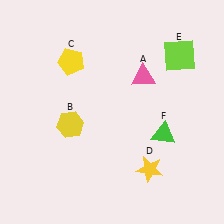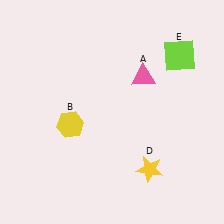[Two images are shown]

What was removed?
The green triangle (F), the yellow pentagon (C) were removed in Image 2.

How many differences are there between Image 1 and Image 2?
There are 2 differences between the two images.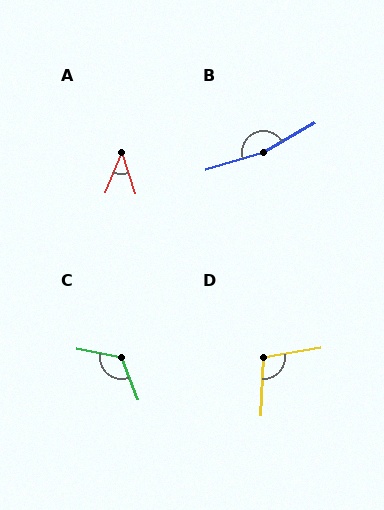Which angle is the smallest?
A, at approximately 41 degrees.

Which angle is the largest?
B, at approximately 166 degrees.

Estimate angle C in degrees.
Approximately 122 degrees.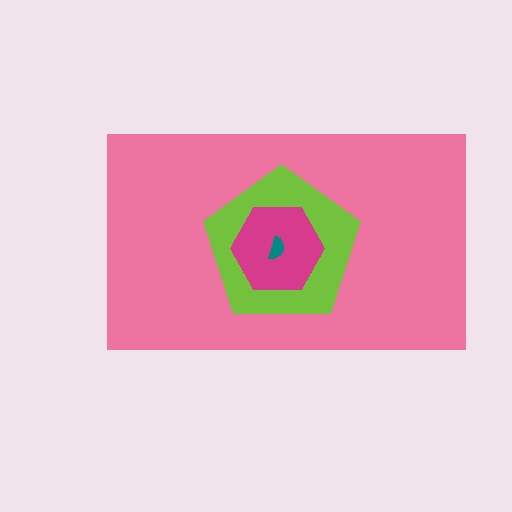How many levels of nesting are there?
4.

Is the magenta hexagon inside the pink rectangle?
Yes.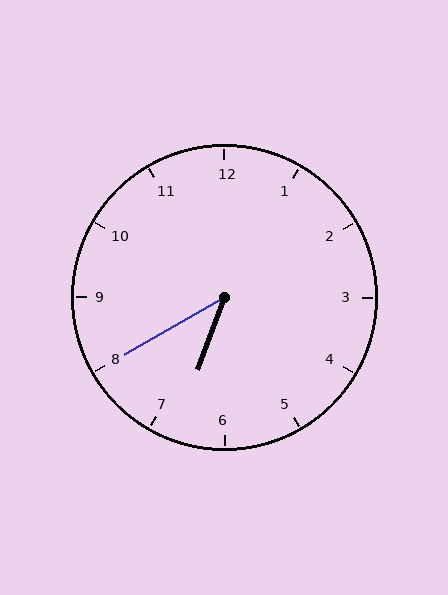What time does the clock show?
6:40.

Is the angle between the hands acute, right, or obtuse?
It is acute.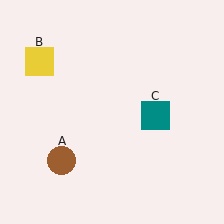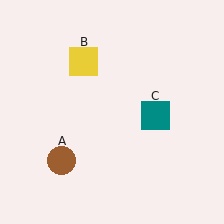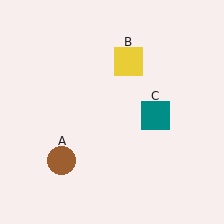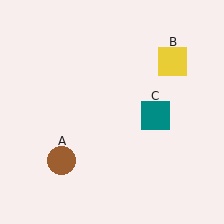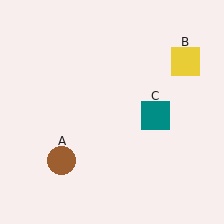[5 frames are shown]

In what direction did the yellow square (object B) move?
The yellow square (object B) moved right.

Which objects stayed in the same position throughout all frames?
Brown circle (object A) and teal square (object C) remained stationary.